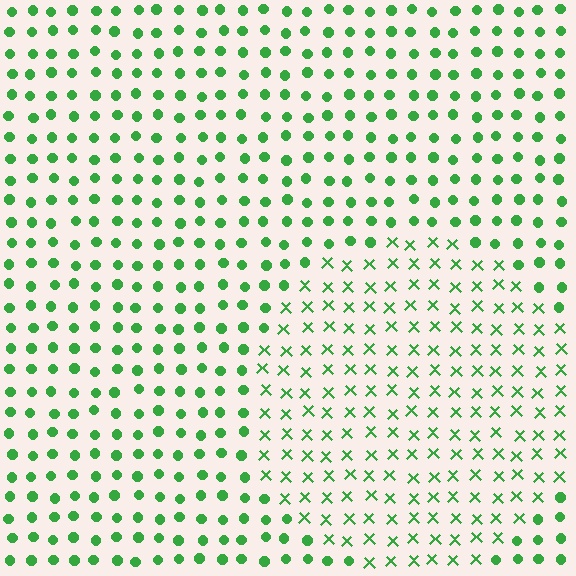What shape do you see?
I see a circle.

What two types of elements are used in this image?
The image uses X marks inside the circle region and circles outside it.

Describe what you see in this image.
The image is filled with small green elements arranged in a uniform grid. A circle-shaped region contains X marks, while the surrounding area contains circles. The boundary is defined purely by the change in element shape.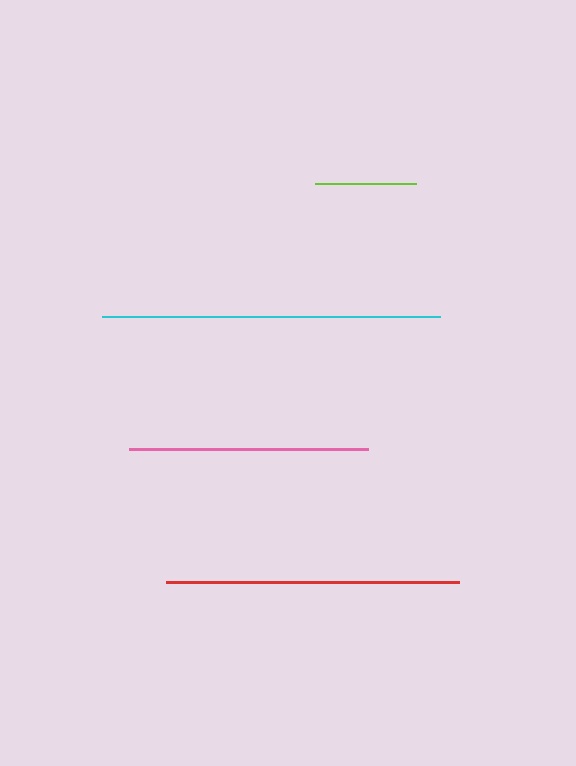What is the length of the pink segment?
The pink segment is approximately 239 pixels long.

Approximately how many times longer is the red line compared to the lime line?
The red line is approximately 2.9 times the length of the lime line.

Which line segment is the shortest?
The lime line is the shortest at approximately 102 pixels.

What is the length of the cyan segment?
The cyan segment is approximately 339 pixels long.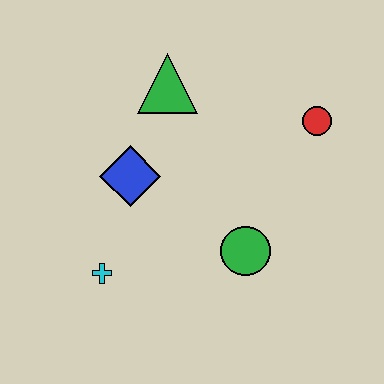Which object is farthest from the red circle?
The cyan cross is farthest from the red circle.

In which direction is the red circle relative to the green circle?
The red circle is above the green circle.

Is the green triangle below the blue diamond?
No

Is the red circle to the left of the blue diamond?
No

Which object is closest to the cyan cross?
The blue diamond is closest to the cyan cross.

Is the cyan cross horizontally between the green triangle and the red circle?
No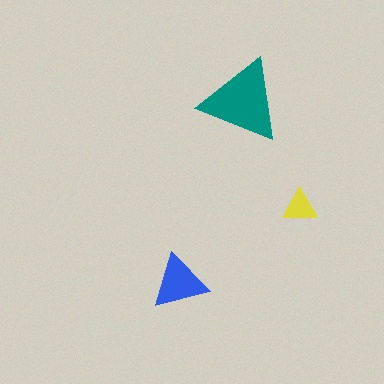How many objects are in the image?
There are 3 objects in the image.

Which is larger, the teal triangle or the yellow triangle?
The teal one.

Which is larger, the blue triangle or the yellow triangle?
The blue one.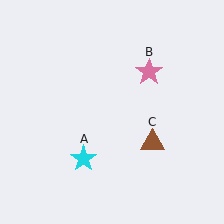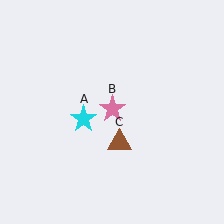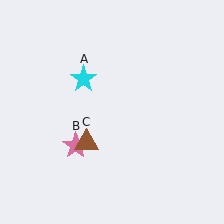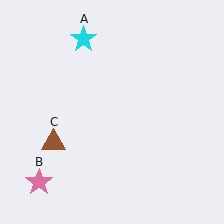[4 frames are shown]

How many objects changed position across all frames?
3 objects changed position: cyan star (object A), pink star (object B), brown triangle (object C).